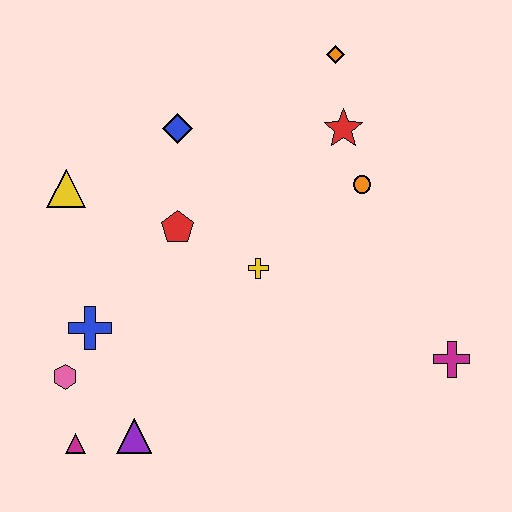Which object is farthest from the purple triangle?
The orange diamond is farthest from the purple triangle.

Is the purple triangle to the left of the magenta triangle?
No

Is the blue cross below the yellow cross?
Yes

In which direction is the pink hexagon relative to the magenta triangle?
The pink hexagon is above the magenta triangle.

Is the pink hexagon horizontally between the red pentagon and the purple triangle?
No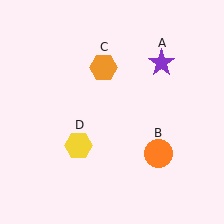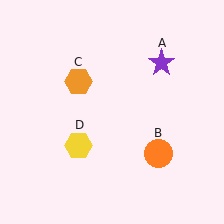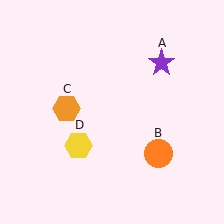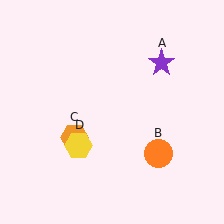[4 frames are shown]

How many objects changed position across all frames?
1 object changed position: orange hexagon (object C).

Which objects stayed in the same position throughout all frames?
Purple star (object A) and orange circle (object B) and yellow hexagon (object D) remained stationary.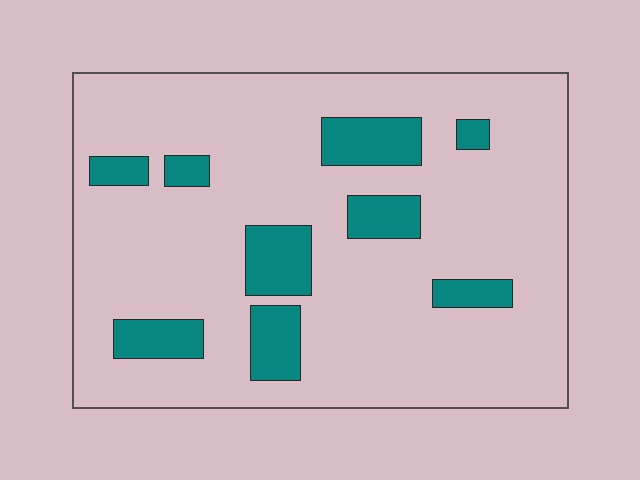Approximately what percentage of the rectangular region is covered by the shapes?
Approximately 15%.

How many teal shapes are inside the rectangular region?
9.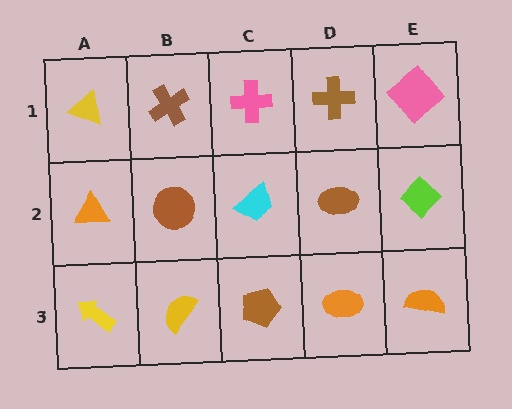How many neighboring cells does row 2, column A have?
3.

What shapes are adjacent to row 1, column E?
A lime diamond (row 2, column E), a brown cross (row 1, column D).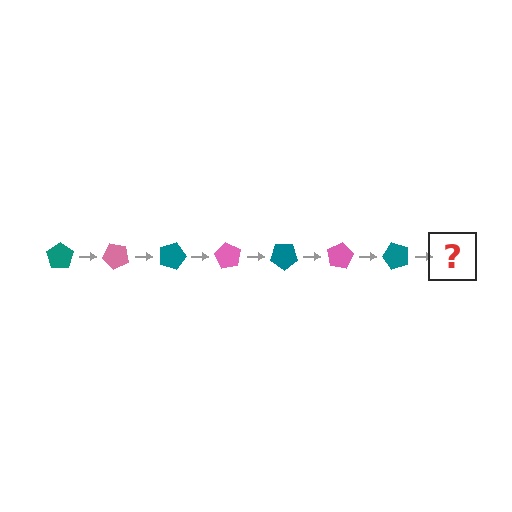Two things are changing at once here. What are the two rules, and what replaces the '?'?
The two rules are that it rotates 45 degrees each step and the color cycles through teal and pink. The '?' should be a pink pentagon, rotated 315 degrees from the start.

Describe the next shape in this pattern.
It should be a pink pentagon, rotated 315 degrees from the start.